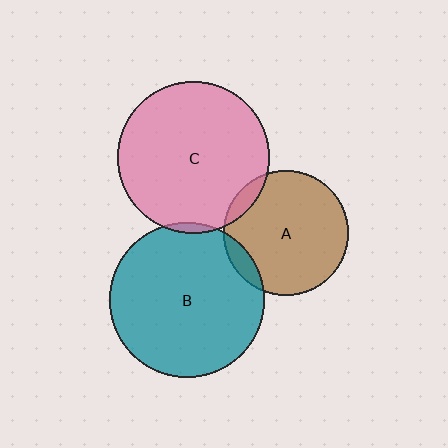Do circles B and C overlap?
Yes.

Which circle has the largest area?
Circle B (teal).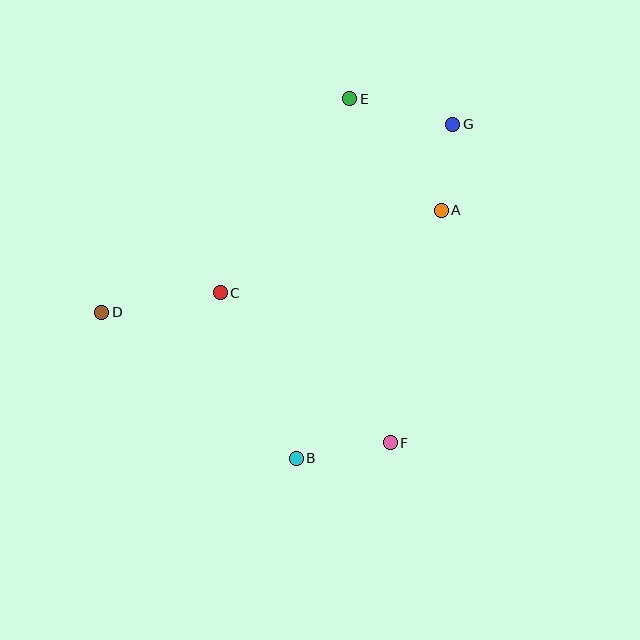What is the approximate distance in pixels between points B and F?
The distance between B and F is approximately 95 pixels.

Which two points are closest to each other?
Points A and G are closest to each other.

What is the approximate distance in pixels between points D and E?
The distance between D and E is approximately 327 pixels.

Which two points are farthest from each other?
Points D and G are farthest from each other.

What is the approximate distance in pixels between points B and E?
The distance between B and E is approximately 363 pixels.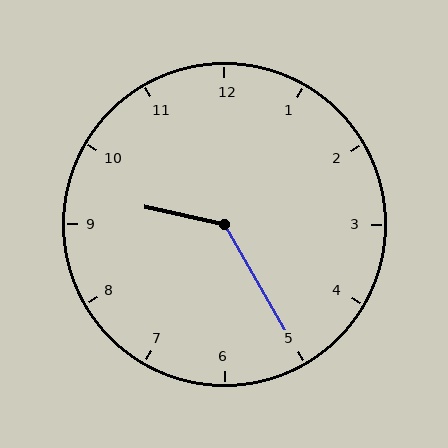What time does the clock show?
9:25.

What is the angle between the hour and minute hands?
Approximately 132 degrees.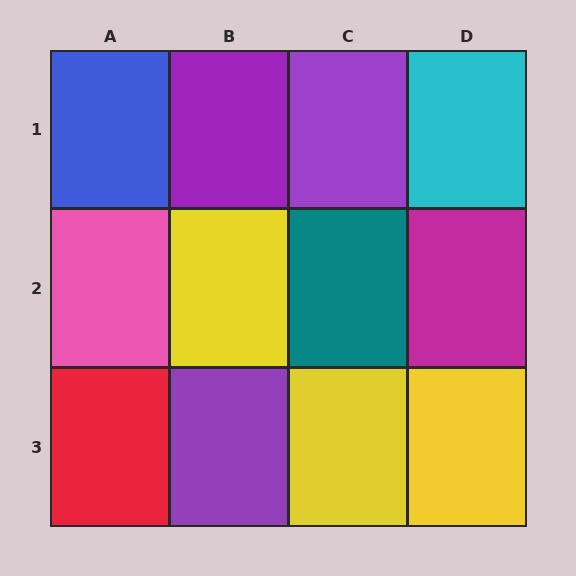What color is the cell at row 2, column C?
Teal.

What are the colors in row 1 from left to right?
Blue, purple, purple, cyan.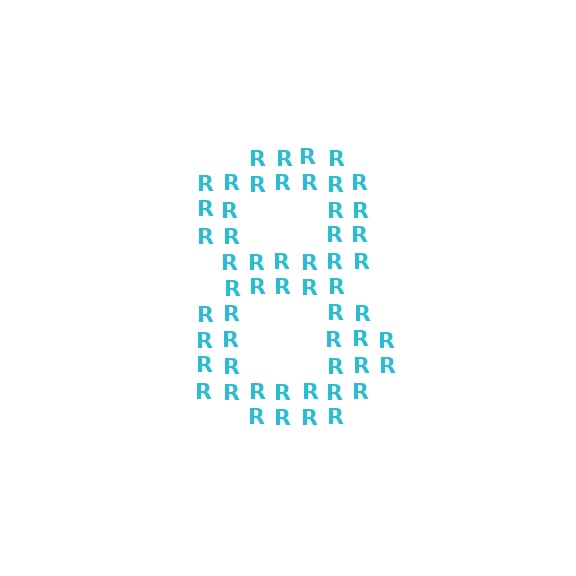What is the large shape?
The large shape is the digit 8.